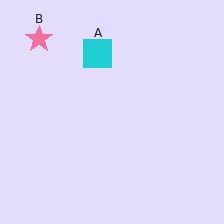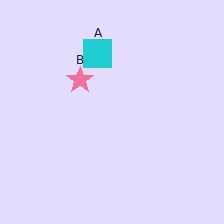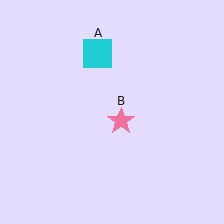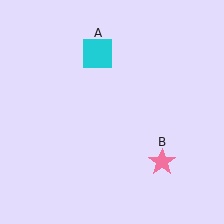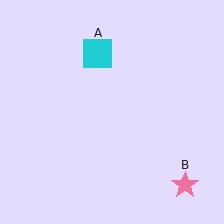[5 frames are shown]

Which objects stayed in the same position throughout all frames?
Cyan square (object A) remained stationary.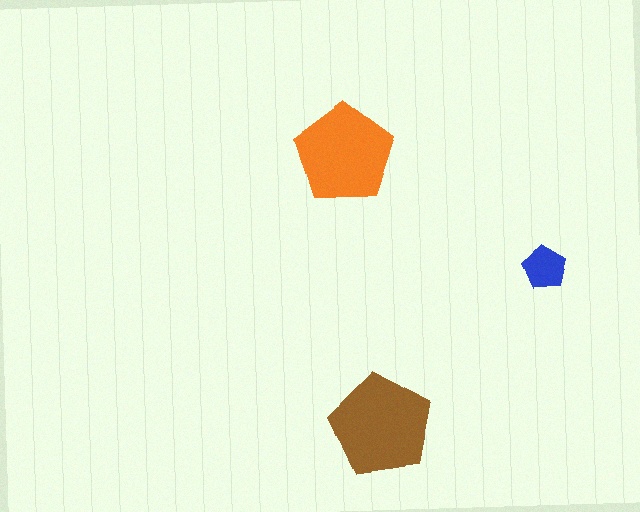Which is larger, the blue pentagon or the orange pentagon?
The orange one.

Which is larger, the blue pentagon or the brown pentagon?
The brown one.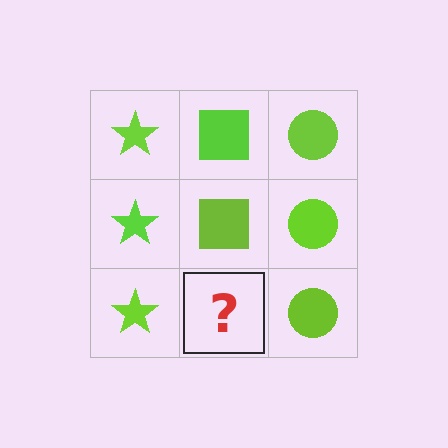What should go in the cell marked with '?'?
The missing cell should contain a lime square.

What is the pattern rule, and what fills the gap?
The rule is that each column has a consistent shape. The gap should be filled with a lime square.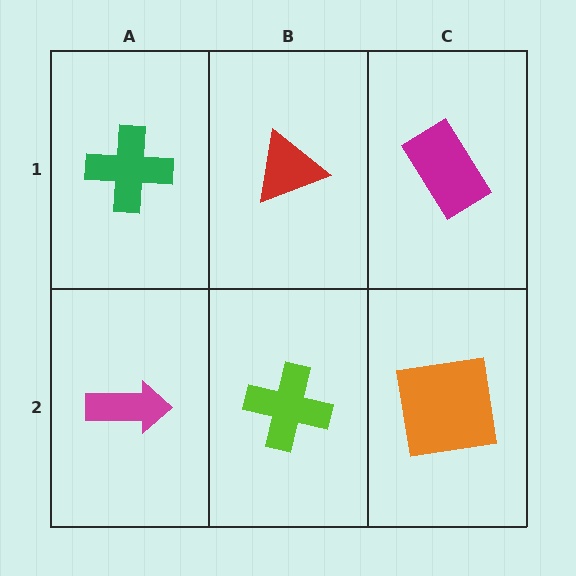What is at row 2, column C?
An orange square.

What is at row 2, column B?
A lime cross.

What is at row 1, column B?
A red triangle.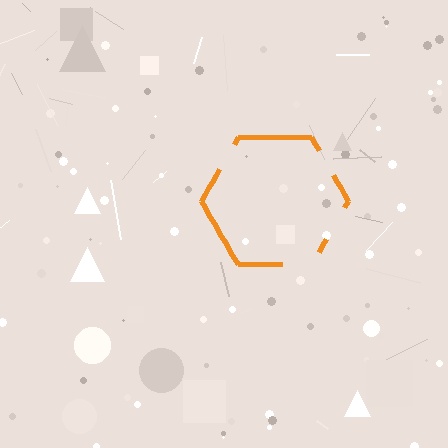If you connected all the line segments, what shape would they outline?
They would outline a hexagon.